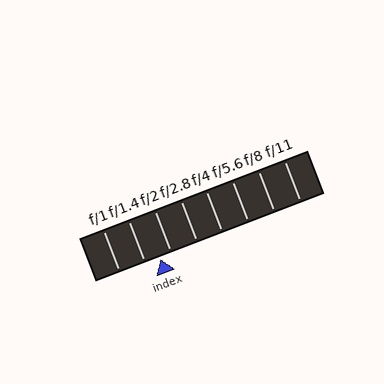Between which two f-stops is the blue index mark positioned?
The index mark is between f/1.4 and f/2.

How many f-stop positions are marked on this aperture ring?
There are 8 f-stop positions marked.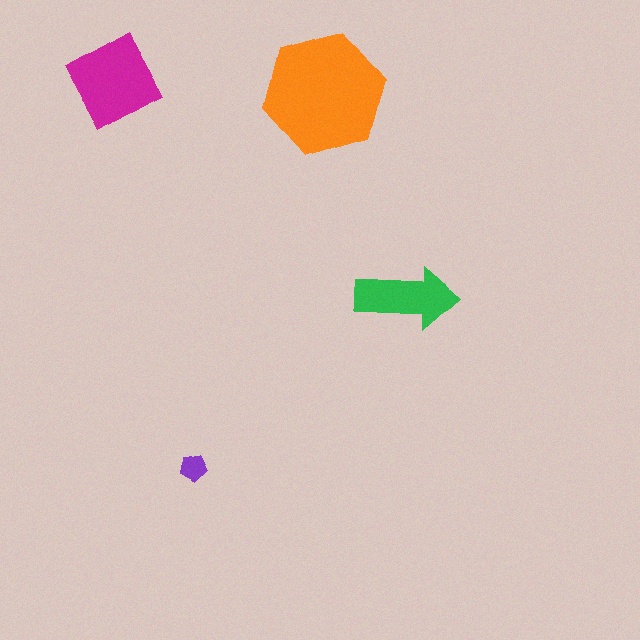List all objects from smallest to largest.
The purple pentagon, the green arrow, the magenta square, the orange hexagon.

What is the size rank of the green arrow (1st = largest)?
3rd.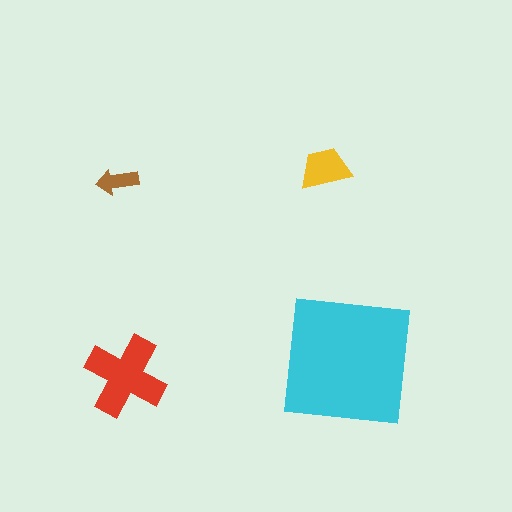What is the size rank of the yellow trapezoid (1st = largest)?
3rd.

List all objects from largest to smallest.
The cyan square, the red cross, the yellow trapezoid, the brown arrow.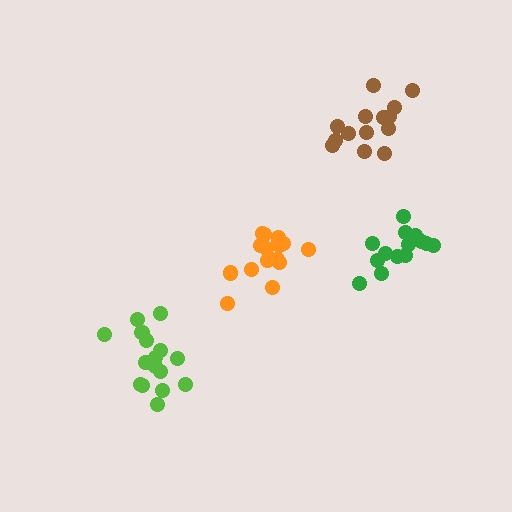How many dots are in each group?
Group 1: 14 dots, Group 2: 18 dots, Group 3: 18 dots, Group 4: 14 dots (64 total).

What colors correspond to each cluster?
The clusters are colored: green, lime, orange, brown.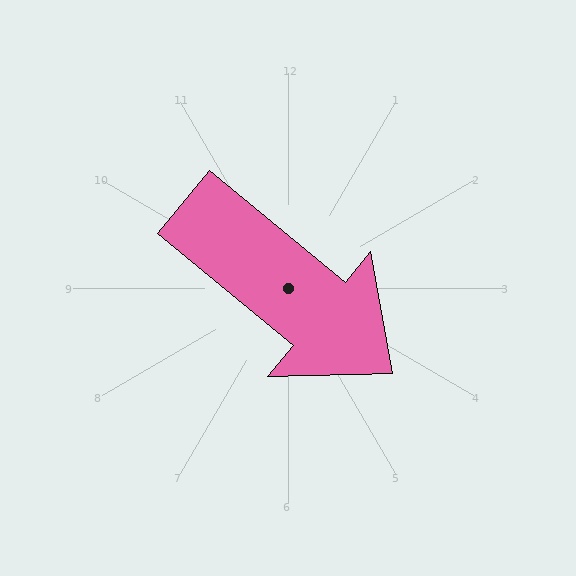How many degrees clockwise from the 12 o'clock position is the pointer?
Approximately 129 degrees.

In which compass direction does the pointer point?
Southeast.